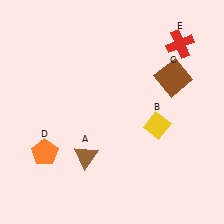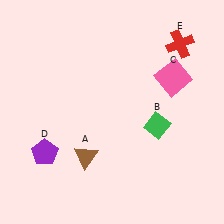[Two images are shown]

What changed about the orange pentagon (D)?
In Image 1, D is orange. In Image 2, it changed to purple.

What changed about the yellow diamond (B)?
In Image 1, B is yellow. In Image 2, it changed to green.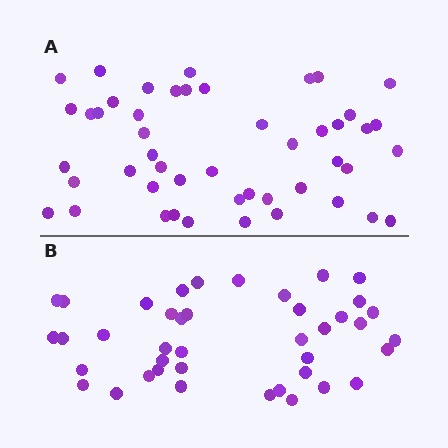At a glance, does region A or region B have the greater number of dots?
Region A (the top region) has more dots.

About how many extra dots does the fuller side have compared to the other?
Region A has roughly 8 or so more dots than region B.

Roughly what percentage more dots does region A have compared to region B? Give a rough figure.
About 15% more.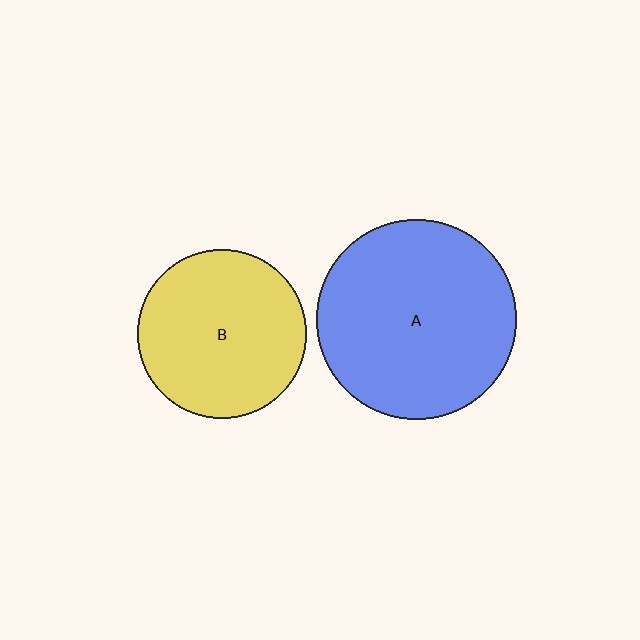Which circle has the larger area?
Circle A (blue).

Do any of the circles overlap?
No, none of the circles overlap.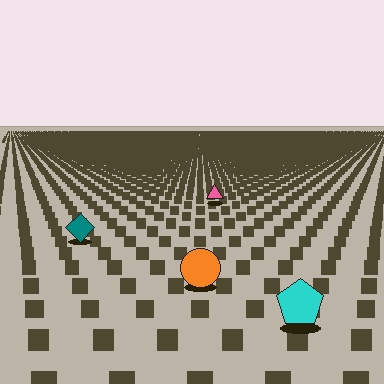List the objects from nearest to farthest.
From nearest to farthest: the cyan pentagon, the orange circle, the teal diamond, the pink triangle.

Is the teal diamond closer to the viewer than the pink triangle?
Yes. The teal diamond is closer — you can tell from the texture gradient: the ground texture is coarser near it.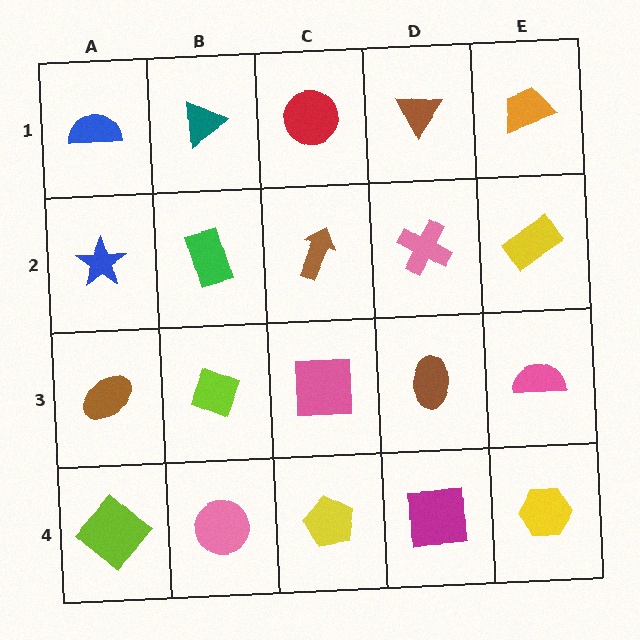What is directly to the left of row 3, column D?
A pink square.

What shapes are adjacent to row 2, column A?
A blue semicircle (row 1, column A), a brown ellipse (row 3, column A), a green rectangle (row 2, column B).